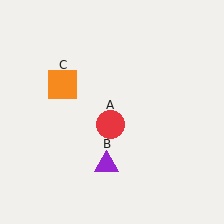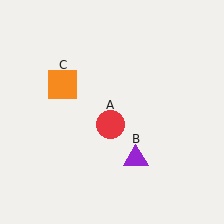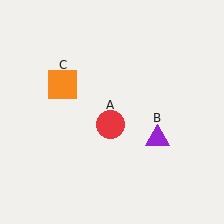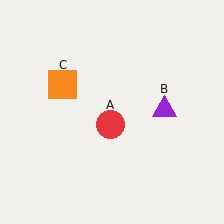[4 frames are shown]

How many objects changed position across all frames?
1 object changed position: purple triangle (object B).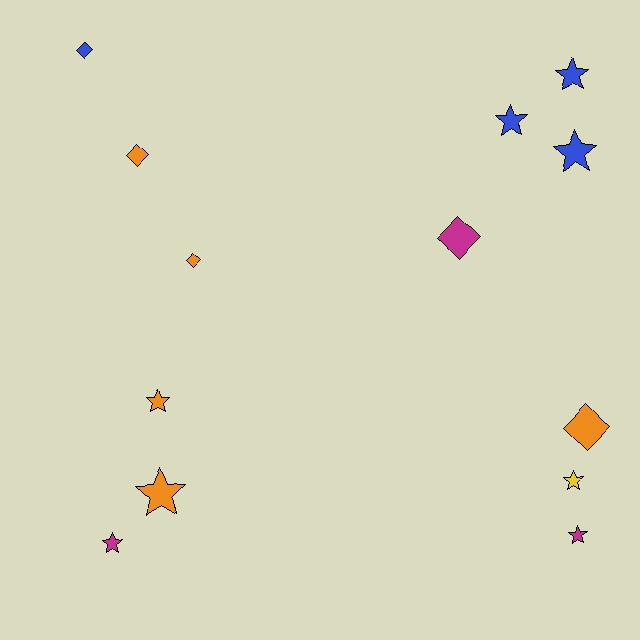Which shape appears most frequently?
Star, with 8 objects.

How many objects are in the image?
There are 13 objects.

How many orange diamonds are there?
There are 3 orange diamonds.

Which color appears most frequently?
Orange, with 5 objects.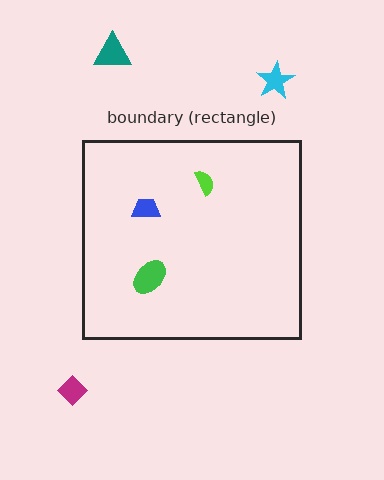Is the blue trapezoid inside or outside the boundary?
Inside.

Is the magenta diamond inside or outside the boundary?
Outside.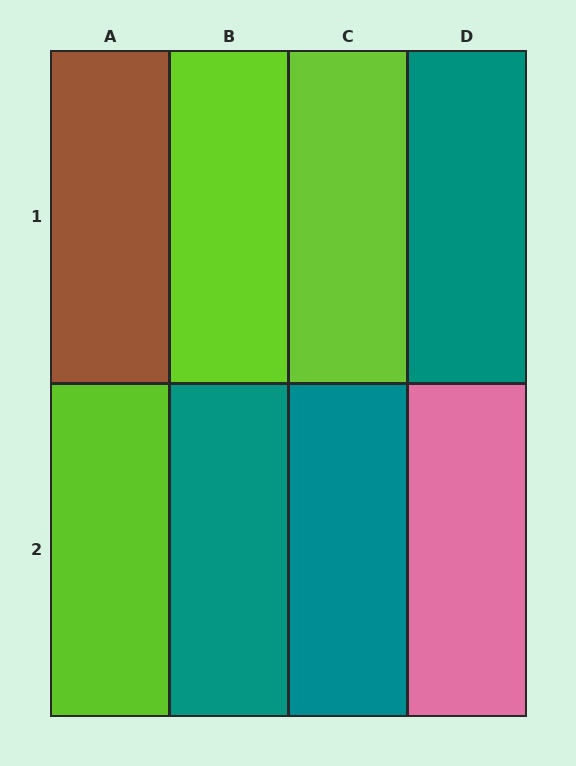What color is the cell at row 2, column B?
Teal.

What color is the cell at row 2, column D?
Pink.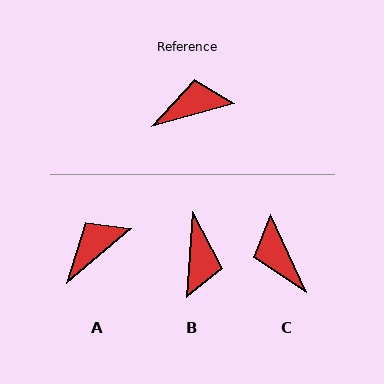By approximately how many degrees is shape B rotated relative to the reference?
Approximately 110 degrees clockwise.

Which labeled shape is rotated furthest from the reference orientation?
B, about 110 degrees away.